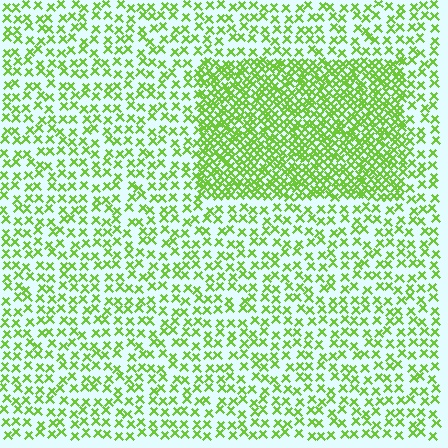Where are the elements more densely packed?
The elements are more densely packed inside the rectangle boundary.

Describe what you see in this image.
The image contains small lime elements arranged at two different densities. A rectangle-shaped region is visible where the elements are more densely packed than the surrounding area.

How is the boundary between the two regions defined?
The boundary is defined by a change in element density (approximately 2.3x ratio). All elements are the same color, size, and shape.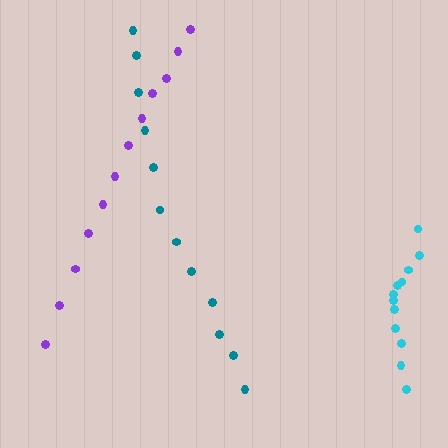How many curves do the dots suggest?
There are 3 distinct paths.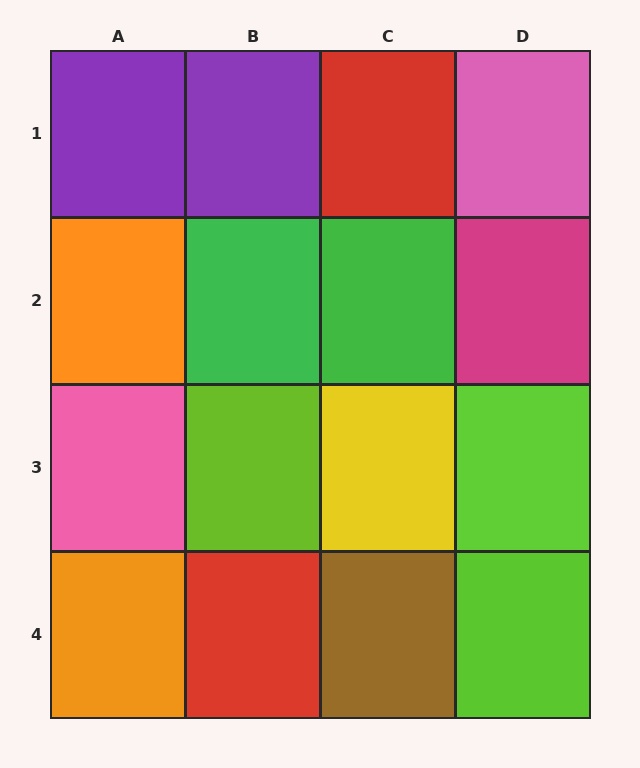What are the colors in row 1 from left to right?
Purple, purple, red, pink.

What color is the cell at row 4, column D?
Lime.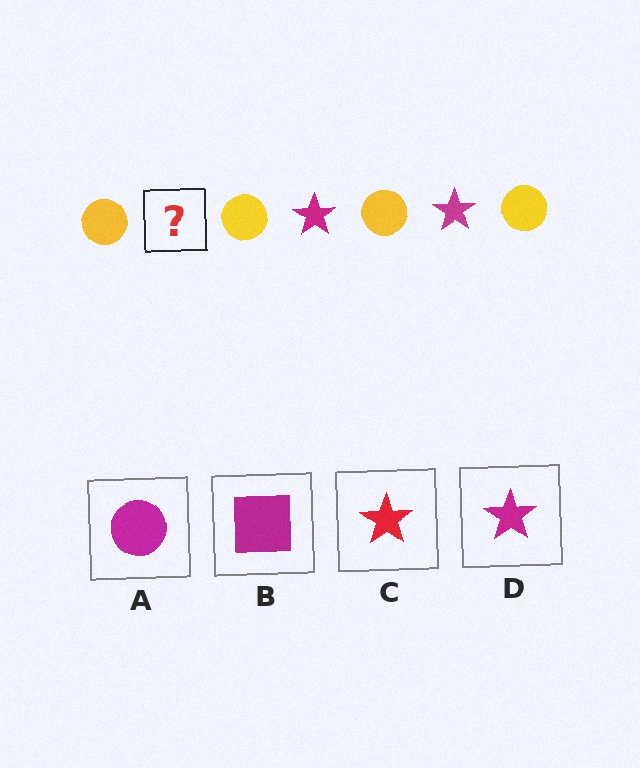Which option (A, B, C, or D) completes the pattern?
D.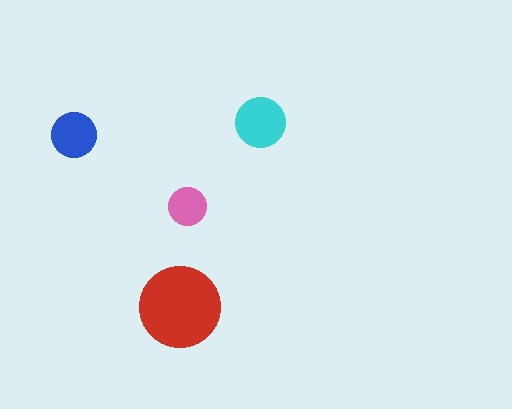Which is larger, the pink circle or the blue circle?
The blue one.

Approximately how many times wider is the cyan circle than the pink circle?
About 1.5 times wider.